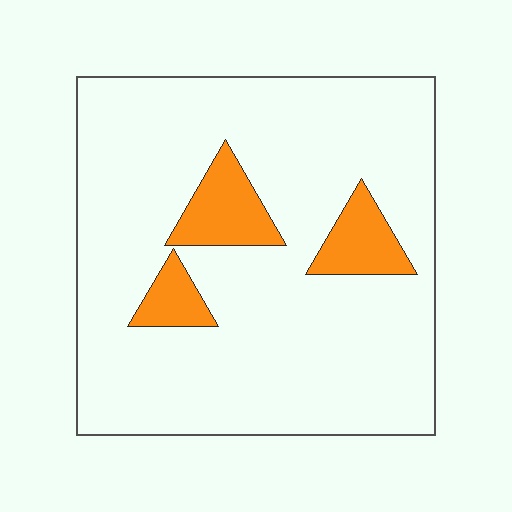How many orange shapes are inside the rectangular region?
3.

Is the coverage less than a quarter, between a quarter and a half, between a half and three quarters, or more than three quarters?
Less than a quarter.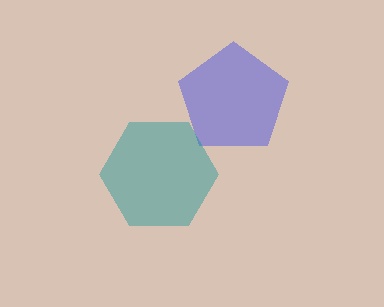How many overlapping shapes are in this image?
There are 2 overlapping shapes in the image.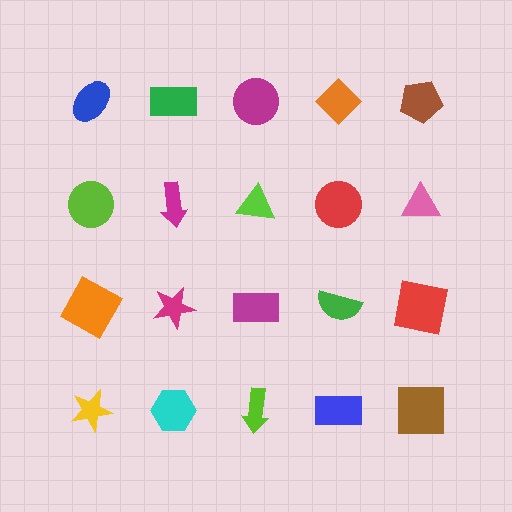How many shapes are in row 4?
5 shapes.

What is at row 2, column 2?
A magenta arrow.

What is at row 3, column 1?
An orange square.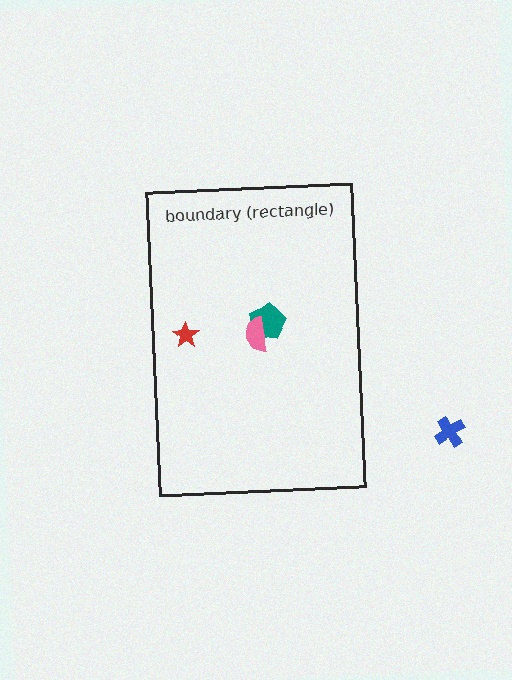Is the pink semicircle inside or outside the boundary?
Inside.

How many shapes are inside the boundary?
3 inside, 1 outside.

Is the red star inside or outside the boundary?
Inside.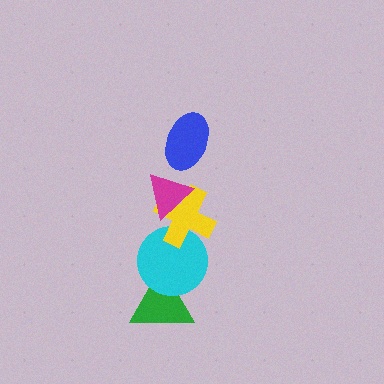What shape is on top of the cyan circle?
The yellow cross is on top of the cyan circle.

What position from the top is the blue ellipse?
The blue ellipse is 1st from the top.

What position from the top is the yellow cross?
The yellow cross is 3rd from the top.